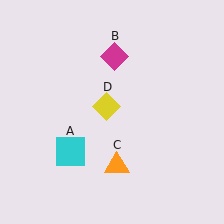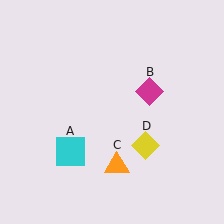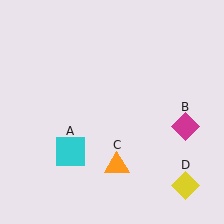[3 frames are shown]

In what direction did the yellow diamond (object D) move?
The yellow diamond (object D) moved down and to the right.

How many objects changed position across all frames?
2 objects changed position: magenta diamond (object B), yellow diamond (object D).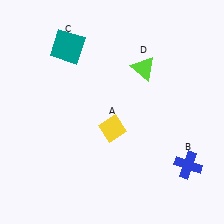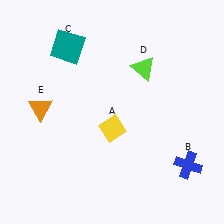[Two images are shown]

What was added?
An orange triangle (E) was added in Image 2.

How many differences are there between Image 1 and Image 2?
There is 1 difference between the two images.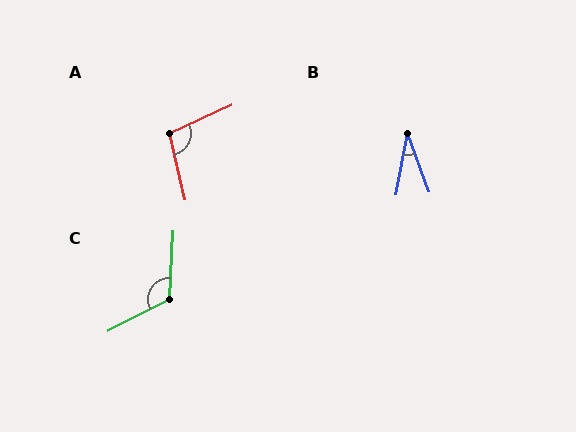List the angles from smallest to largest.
B (32°), A (101°), C (120°).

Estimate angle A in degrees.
Approximately 101 degrees.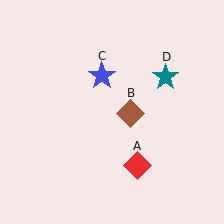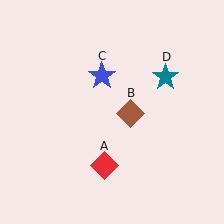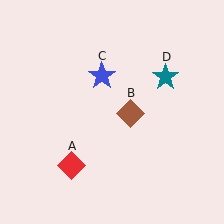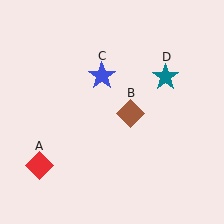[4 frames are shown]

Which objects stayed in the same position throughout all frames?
Brown diamond (object B) and blue star (object C) and teal star (object D) remained stationary.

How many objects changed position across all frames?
1 object changed position: red diamond (object A).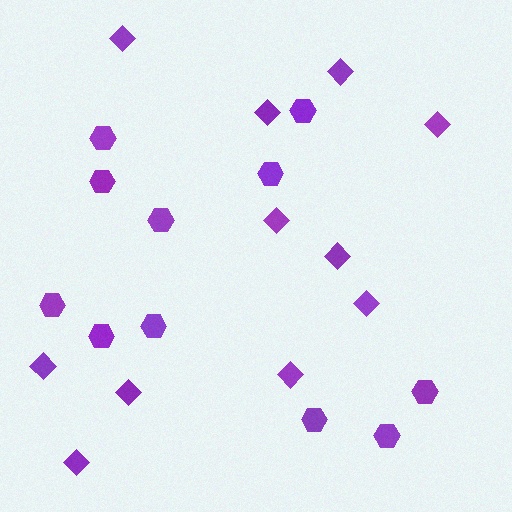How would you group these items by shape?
There are 2 groups: one group of diamonds (11) and one group of hexagons (11).